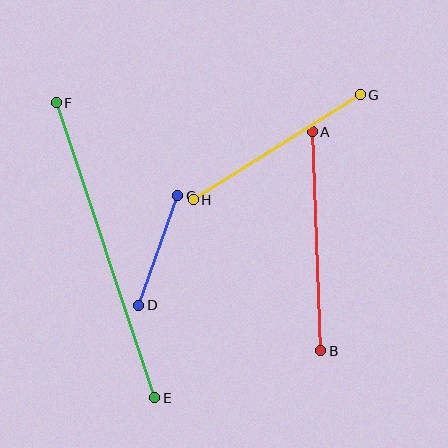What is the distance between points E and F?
The distance is approximately 311 pixels.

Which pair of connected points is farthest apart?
Points E and F are farthest apart.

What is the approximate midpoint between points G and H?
The midpoint is at approximately (277, 147) pixels.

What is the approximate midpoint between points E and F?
The midpoint is at approximately (106, 250) pixels.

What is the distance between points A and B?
The distance is approximately 219 pixels.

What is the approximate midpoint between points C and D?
The midpoint is at approximately (158, 251) pixels.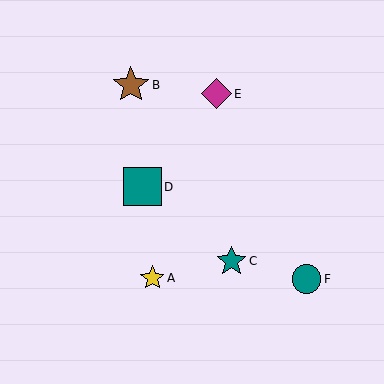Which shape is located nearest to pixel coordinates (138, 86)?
The brown star (labeled B) at (131, 85) is nearest to that location.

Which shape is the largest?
The teal square (labeled D) is the largest.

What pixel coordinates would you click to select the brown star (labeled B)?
Click at (131, 85) to select the brown star B.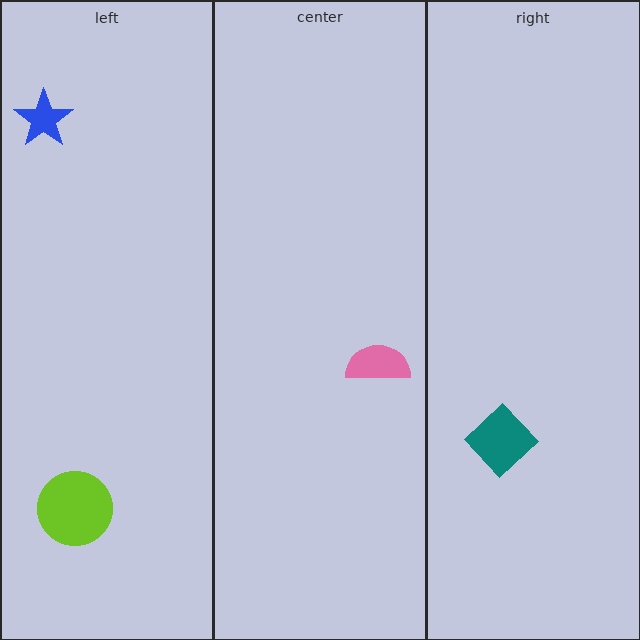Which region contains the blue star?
The left region.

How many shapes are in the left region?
2.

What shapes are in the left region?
The blue star, the lime circle.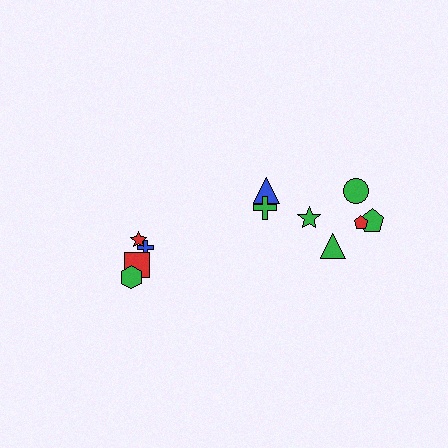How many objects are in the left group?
There are 4 objects.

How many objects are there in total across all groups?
There are 11 objects.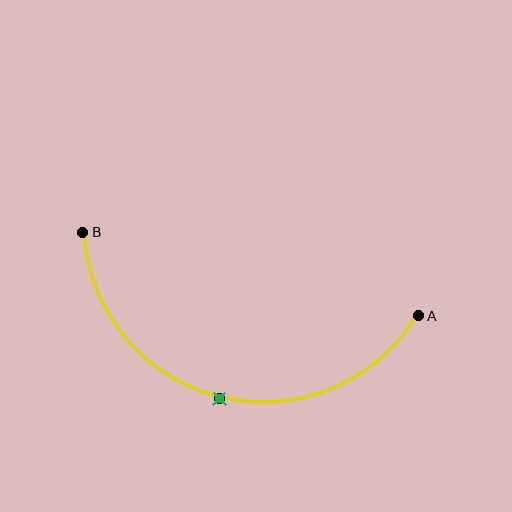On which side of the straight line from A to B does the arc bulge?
The arc bulges below the straight line connecting A and B.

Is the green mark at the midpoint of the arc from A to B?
Yes. The green mark lies on the arc at equal arc-length from both A and B — it is the arc midpoint.